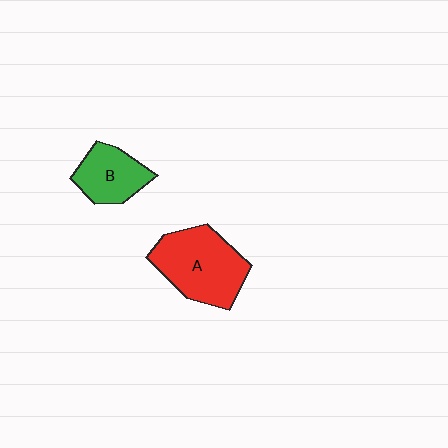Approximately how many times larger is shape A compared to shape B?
Approximately 1.7 times.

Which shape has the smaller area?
Shape B (green).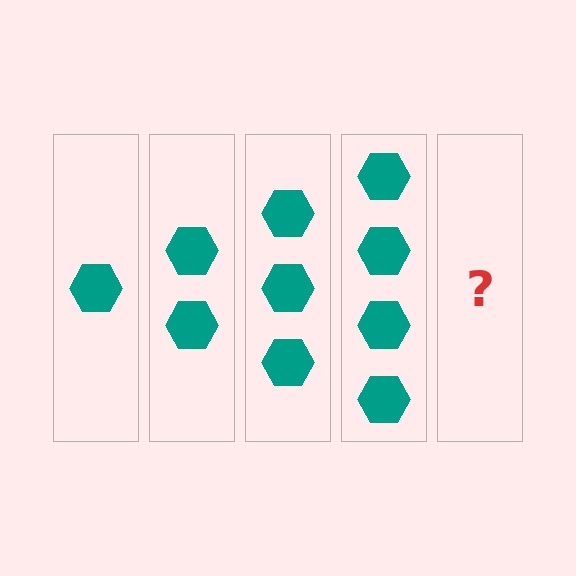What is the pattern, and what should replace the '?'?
The pattern is that each step adds one more hexagon. The '?' should be 5 hexagons.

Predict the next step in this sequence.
The next step is 5 hexagons.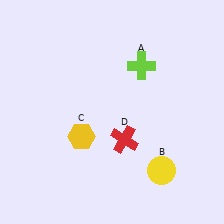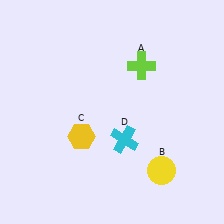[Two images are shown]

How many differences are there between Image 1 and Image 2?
There is 1 difference between the two images.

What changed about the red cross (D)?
In Image 1, D is red. In Image 2, it changed to cyan.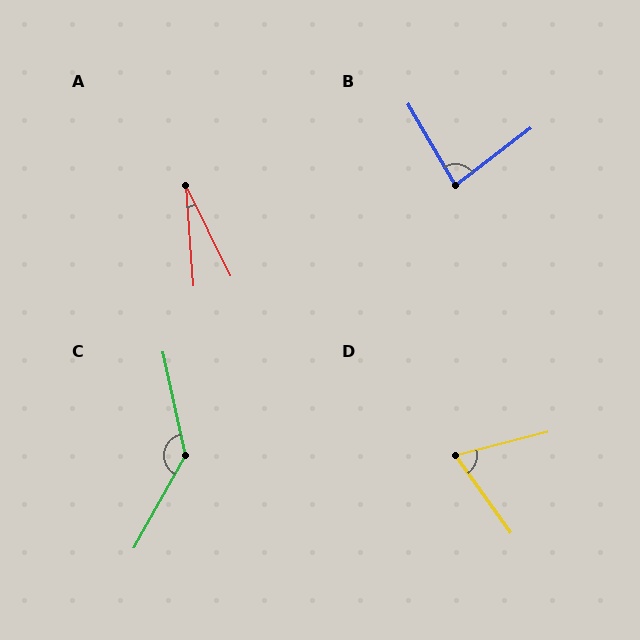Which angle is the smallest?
A, at approximately 21 degrees.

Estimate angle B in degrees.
Approximately 83 degrees.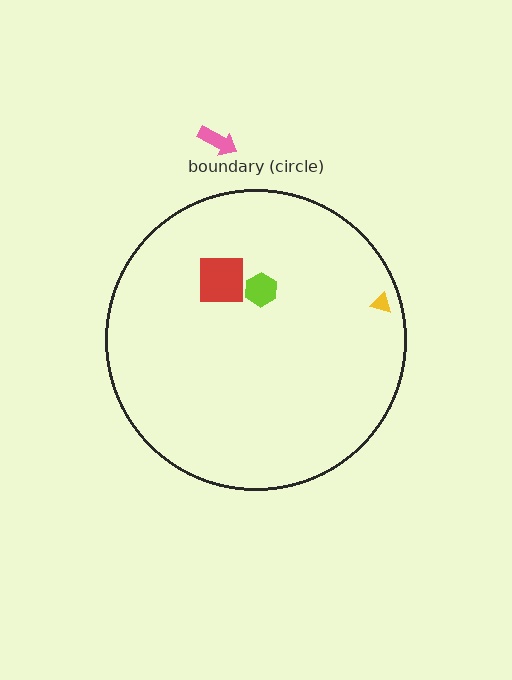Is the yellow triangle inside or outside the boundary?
Inside.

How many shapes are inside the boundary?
3 inside, 1 outside.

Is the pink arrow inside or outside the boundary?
Outside.